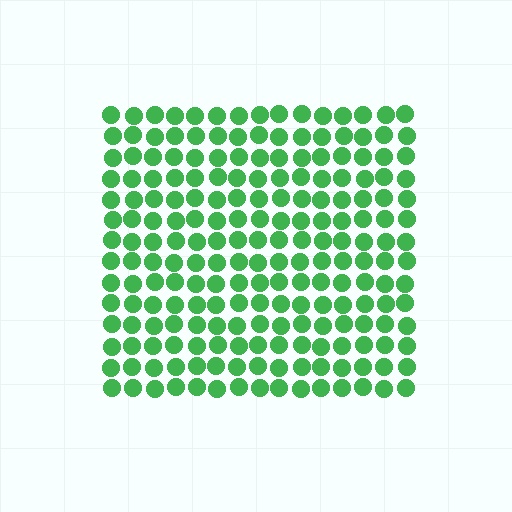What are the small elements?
The small elements are circles.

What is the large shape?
The large shape is a square.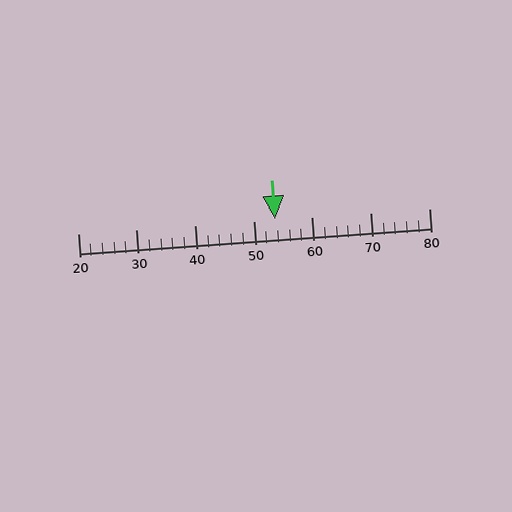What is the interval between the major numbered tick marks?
The major tick marks are spaced 10 units apart.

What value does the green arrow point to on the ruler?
The green arrow points to approximately 54.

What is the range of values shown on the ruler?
The ruler shows values from 20 to 80.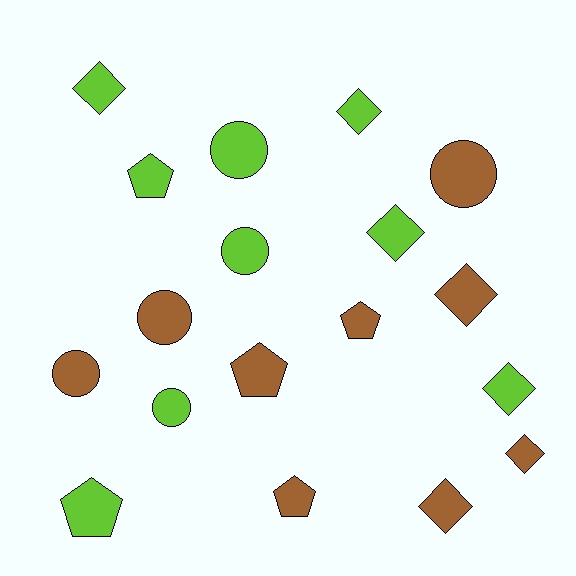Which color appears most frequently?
Brown, with 9 objects.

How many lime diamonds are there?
There are 4 lime diamonds.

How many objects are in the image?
There are 18 objects.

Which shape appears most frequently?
Diamond, with 7 objects.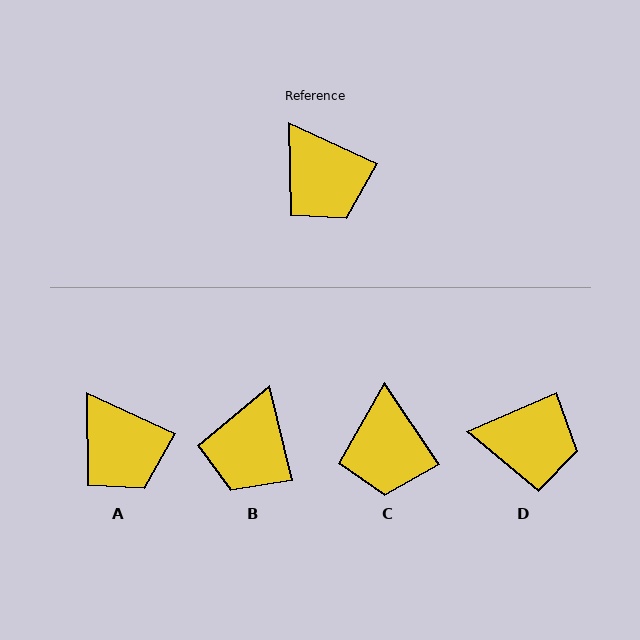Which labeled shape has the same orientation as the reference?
A.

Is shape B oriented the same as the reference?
No, it is off by about 51 degrees.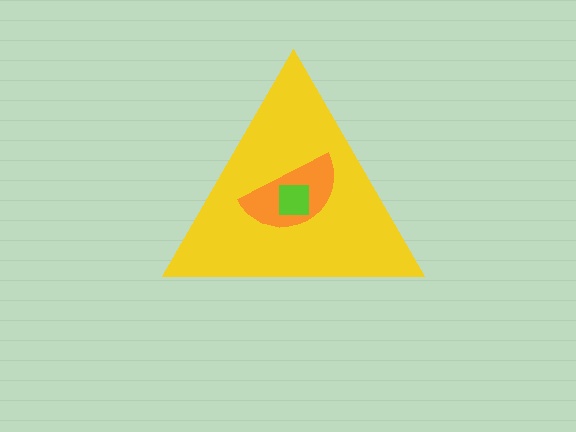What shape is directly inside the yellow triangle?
The orange semicircle.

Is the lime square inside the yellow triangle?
Yes.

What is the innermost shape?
The lime square.